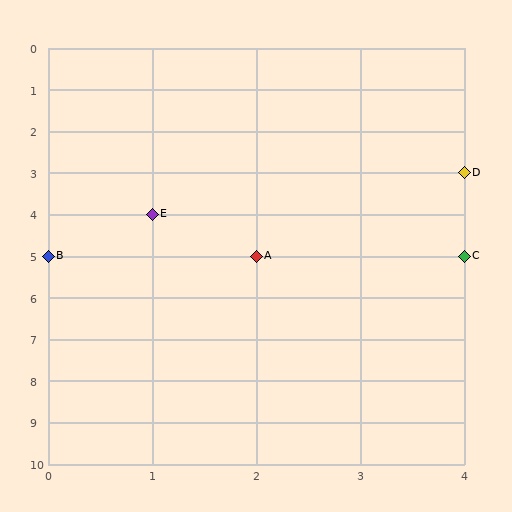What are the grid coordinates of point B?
Point B is at grid coordinates (0, 5).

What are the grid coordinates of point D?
Point D is at grid coordinates (4, 3).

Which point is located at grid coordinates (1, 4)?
Point E is at (1, 4).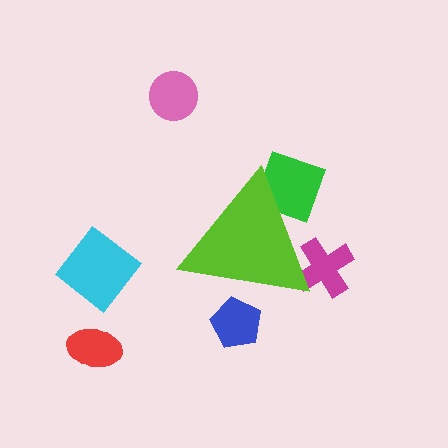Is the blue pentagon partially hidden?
Yes, the blue pentagon is partially hidden behind the lime triangle.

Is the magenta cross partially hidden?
Yes, the magenta cross is partially hidden behind the lime triangle.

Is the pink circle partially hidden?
No, the pink circle is fully visible.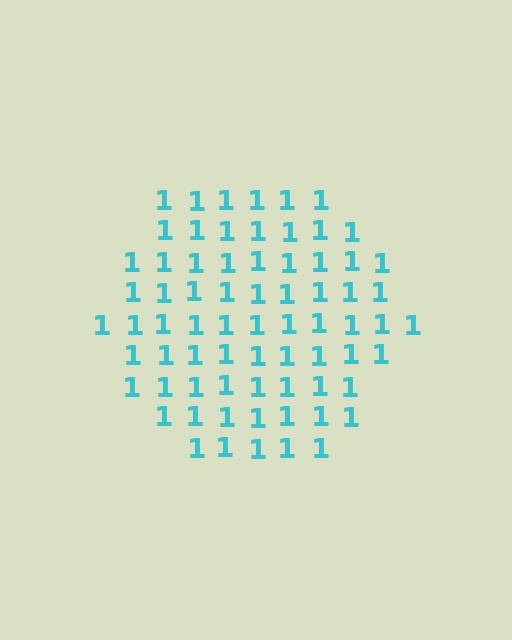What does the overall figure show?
The overall figure shows a hexagon.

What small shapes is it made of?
It is made of small digit 1's.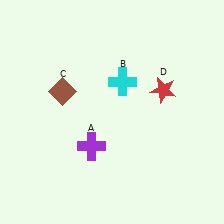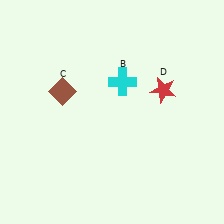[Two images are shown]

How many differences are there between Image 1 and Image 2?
There is 1 difference between the two images.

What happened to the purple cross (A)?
The purple cross (A) was removed in Image 2. It was in the bottom-left area of Image 1.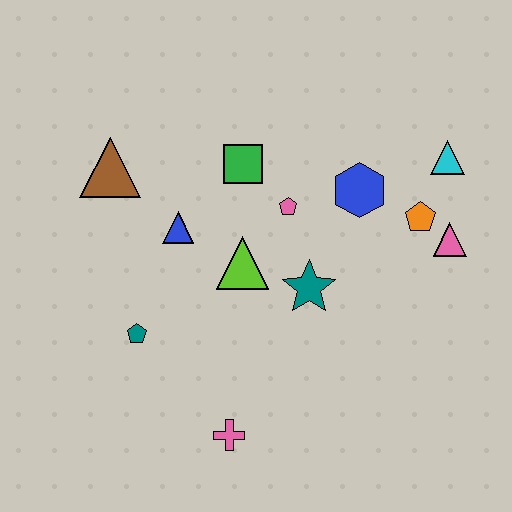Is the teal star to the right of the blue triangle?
Yes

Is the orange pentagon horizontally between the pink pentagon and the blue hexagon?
No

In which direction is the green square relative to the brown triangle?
The green square is to the right of the brown triangle.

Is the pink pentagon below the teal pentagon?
No